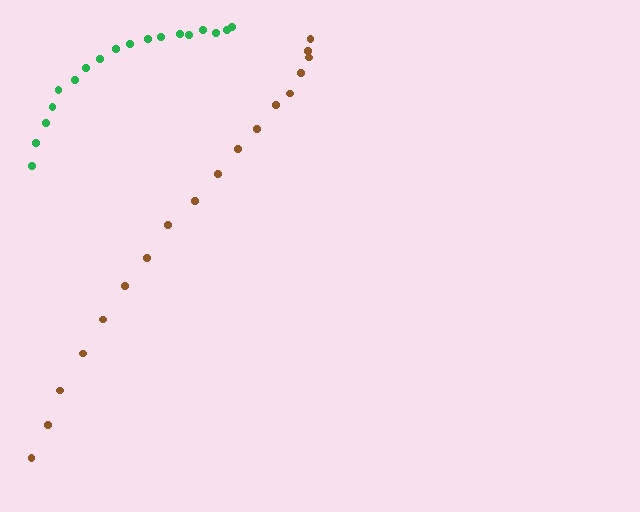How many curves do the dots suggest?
There are 2 distinct paths.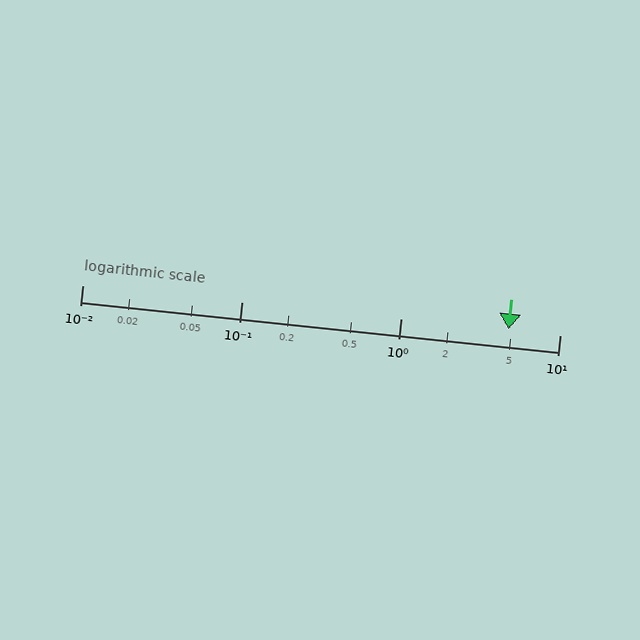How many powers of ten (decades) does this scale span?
The scale spans 3 decades, from 0.01 to 10.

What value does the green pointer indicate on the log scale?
The pointer indicates approximately 4.8.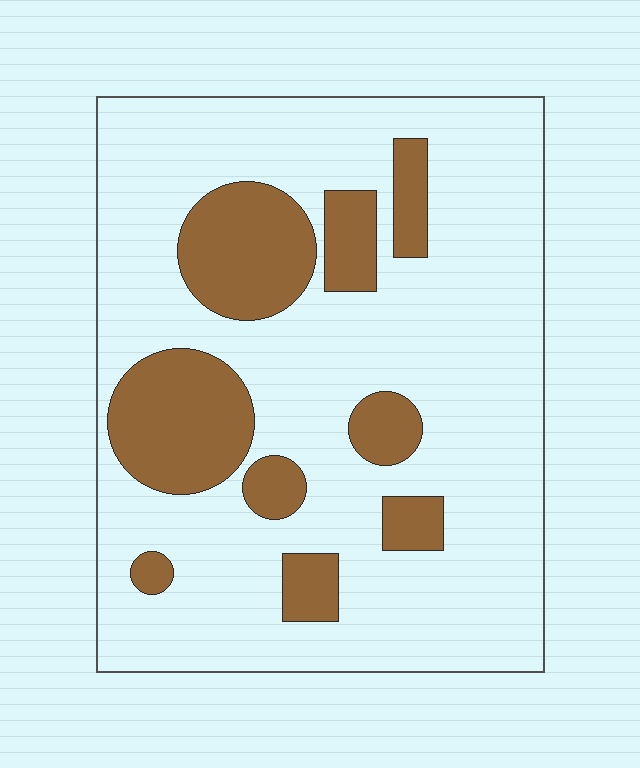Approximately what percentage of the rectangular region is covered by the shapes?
Approximately 25%.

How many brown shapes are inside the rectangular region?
9.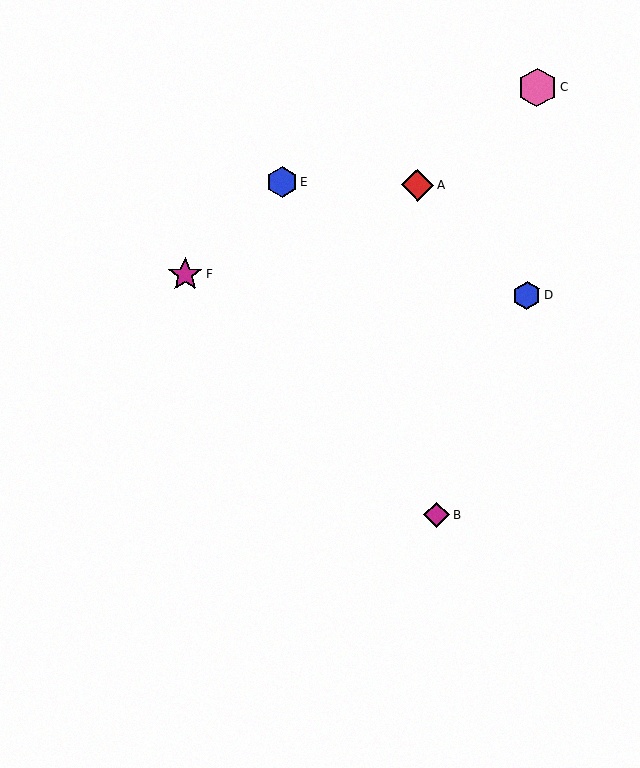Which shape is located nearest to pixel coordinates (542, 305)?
The blue hexagon (labeled D) at (527, 296) is nearest to that location.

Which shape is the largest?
The pink hexagon (labeled C) is the largest.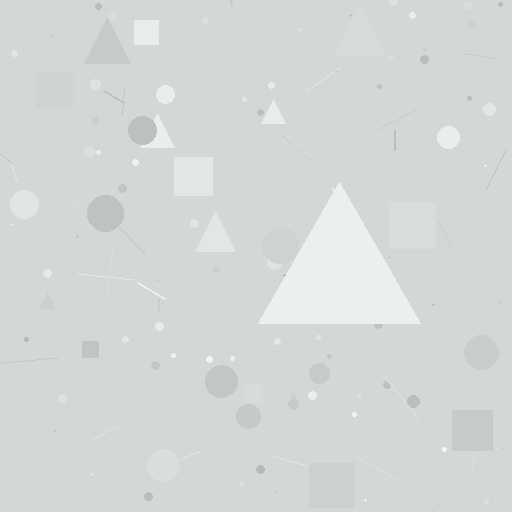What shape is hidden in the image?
A triangle is hidden in the image.